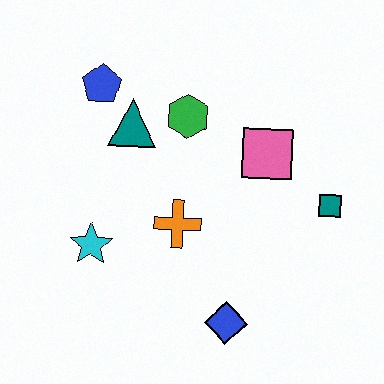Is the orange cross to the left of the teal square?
Yes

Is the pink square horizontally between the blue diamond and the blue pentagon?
No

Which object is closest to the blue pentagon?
The teal triangle is closest to the blue pentagon.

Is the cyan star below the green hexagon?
Yes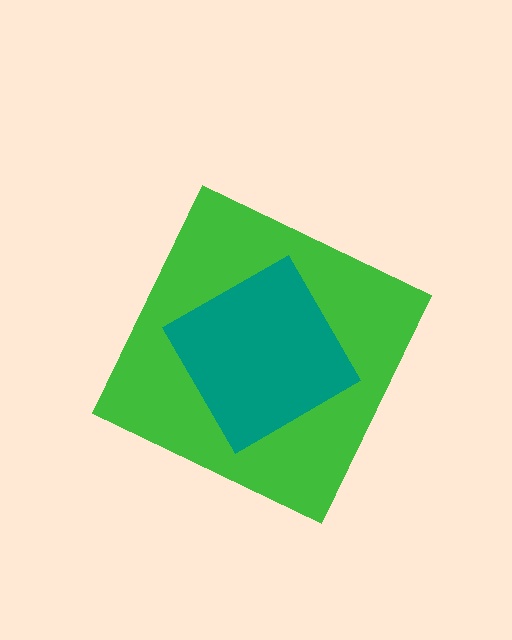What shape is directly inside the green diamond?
The teal diamond.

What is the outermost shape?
The green diamond.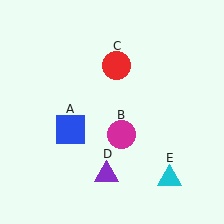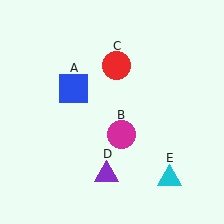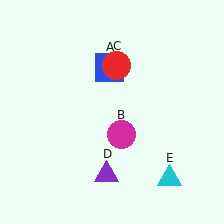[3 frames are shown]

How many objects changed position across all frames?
1 object changed position: blue square (object A).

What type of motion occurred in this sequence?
The blue square (object A) rotated clockwise around the center of the scene.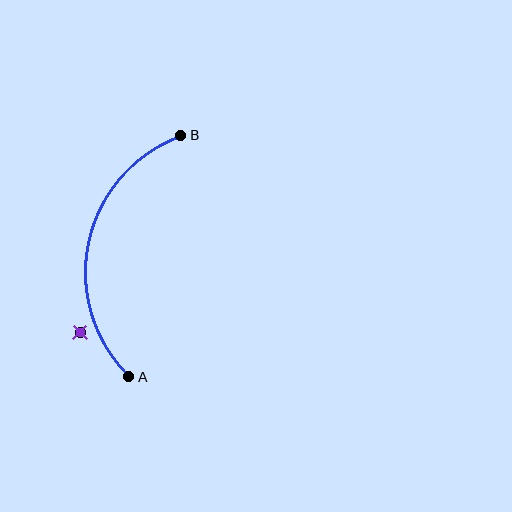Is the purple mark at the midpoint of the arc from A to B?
No — the purple mark does not lie on the arc at all. It sits slightly outside the curve.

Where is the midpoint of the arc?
The arc midpoint is the point on the curve farthest from the straight line joining A and B. It sits to the left of that line.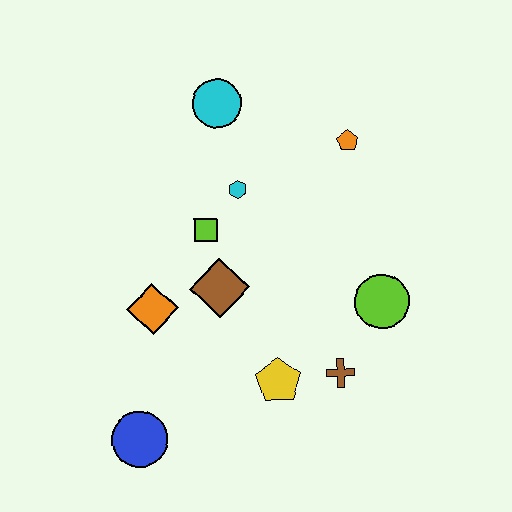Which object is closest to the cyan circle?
The cyan hexagon is closest to the cyan circle.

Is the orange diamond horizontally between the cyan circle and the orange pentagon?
No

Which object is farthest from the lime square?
The blue circle is farthest from the lime square.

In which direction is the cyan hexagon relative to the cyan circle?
The cyan hexagon is below the cyan circle.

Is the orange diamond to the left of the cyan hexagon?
Yes